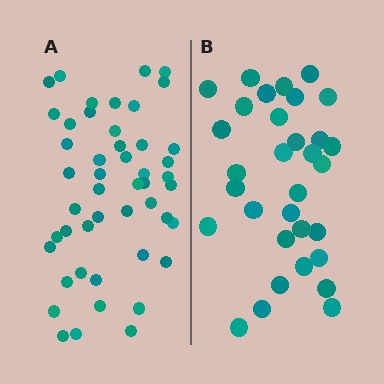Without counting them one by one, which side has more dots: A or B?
Region A (the left region) has more dots.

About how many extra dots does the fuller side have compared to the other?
Region A has approximately 15 more dots than region B.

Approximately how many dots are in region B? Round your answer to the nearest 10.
About 30 dots. (The exact count is 32, which rounds to 30.)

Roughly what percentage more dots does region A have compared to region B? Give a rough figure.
About 50% more.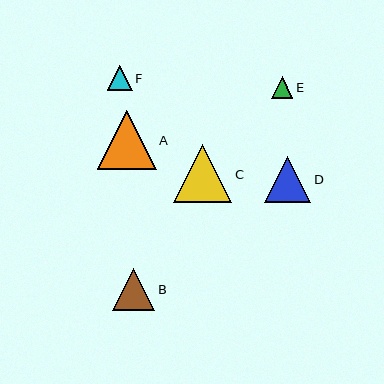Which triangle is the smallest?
Triangle E is the smallest with a size of approximately 22 pixels.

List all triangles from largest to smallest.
From largest to smallest: A, C, D, B, F, E.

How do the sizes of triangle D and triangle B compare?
Triangle D and triangle B are approximately the same size.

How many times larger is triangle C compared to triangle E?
Triangle C is approximately 2.7 times the size of triangle E.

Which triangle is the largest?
Triangle A is the largest with a size of approximately 59 pixels.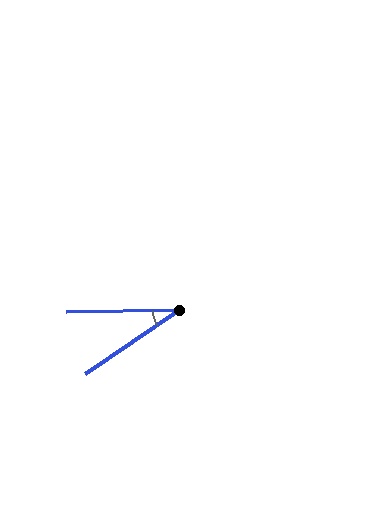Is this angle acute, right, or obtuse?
It is acute.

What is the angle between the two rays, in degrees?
Approximately 33 degrees.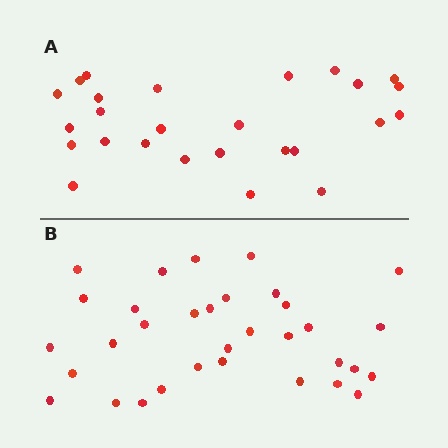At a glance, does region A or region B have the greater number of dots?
Region B (the bottom region) has more dots.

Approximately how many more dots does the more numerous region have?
Region B has roughly 8 or so more dots than region A.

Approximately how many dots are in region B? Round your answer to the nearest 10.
About 30 dots. (The exact count is 33, which rounds to 30.)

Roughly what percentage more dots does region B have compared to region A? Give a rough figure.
About 25% more.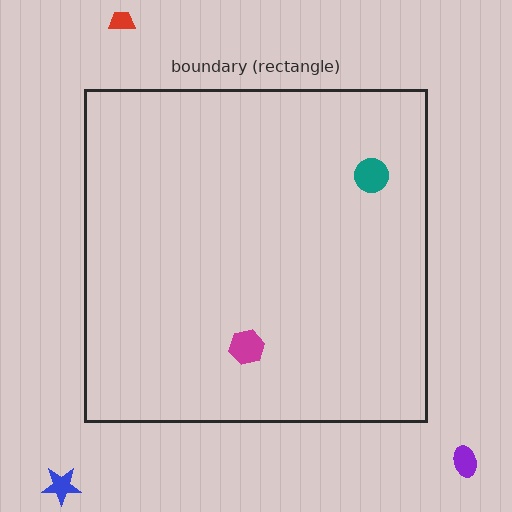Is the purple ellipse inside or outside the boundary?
Outside.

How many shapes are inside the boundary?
2 inside, 3 outside.